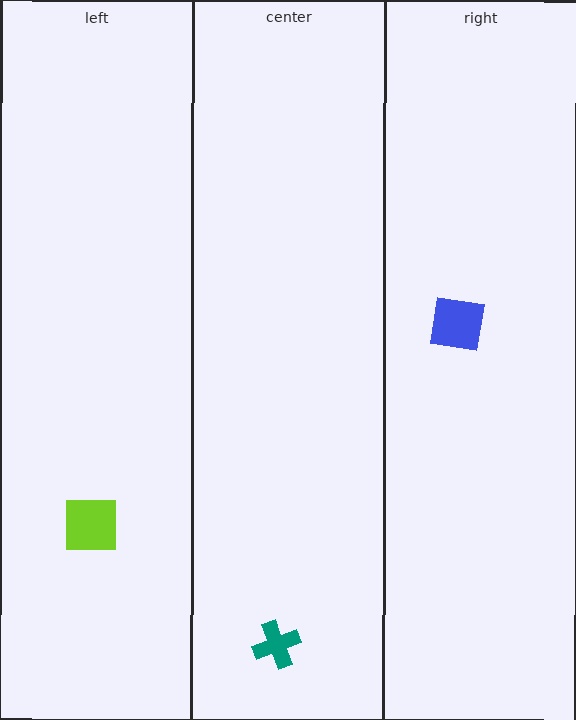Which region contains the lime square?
The left region.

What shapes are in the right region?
The blue square.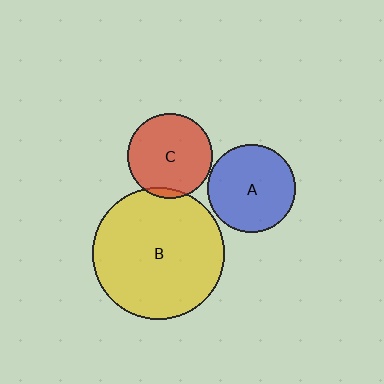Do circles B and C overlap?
Yes.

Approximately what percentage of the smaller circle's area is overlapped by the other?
Approximately 5%.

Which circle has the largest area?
Circle B (yellow).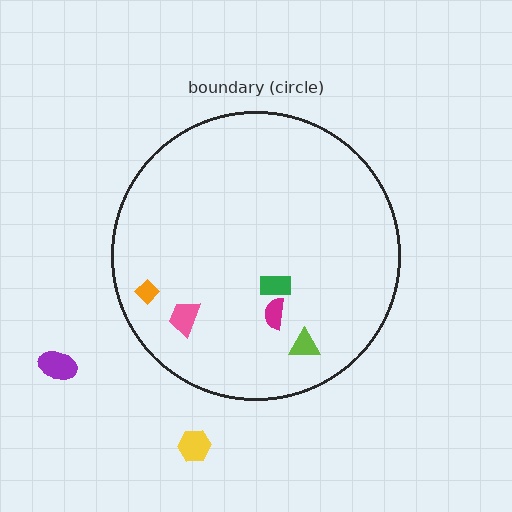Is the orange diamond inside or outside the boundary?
Inside.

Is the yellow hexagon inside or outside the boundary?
Outside.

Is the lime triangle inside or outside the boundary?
Inside.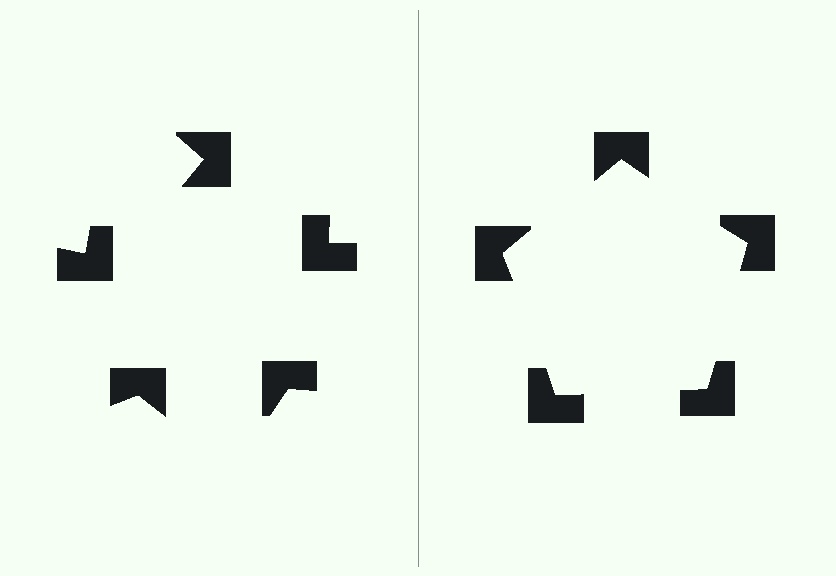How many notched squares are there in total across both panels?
10 — 5 on each side.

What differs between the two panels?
The notched squares are positioned identically on both sides; only the wedge orientations differ. On the right they align to a pentagon; on the left they are misaligned.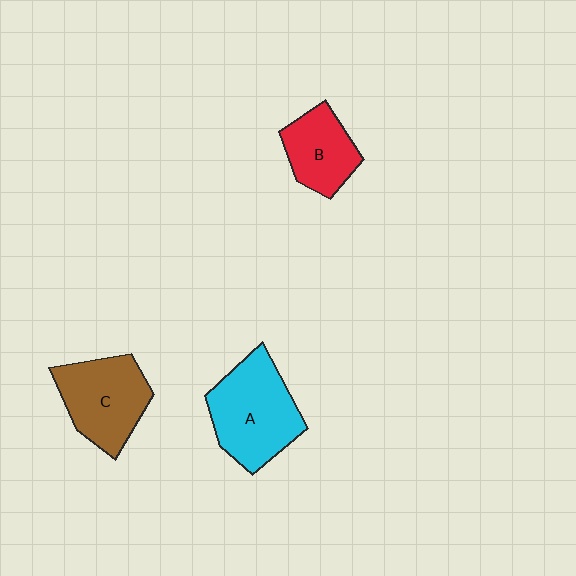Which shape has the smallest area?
Shape B (red).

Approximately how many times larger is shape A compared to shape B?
Approximately 1.6 times.